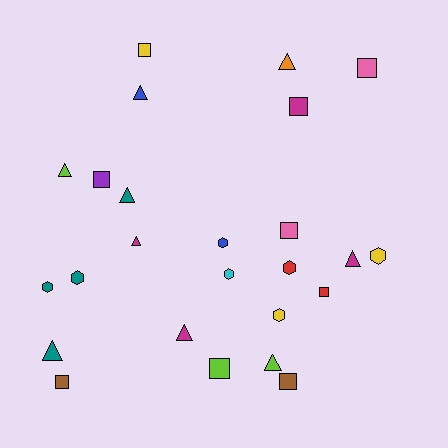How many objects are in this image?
There are 25 objects.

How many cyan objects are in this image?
There is 1 cyan object.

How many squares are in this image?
There are 9 squares.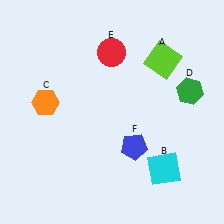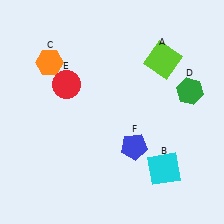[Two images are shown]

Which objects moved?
The objects that moved are: the orange hexagon (C), the red circle (E).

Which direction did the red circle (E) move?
The red circle (E) moved left.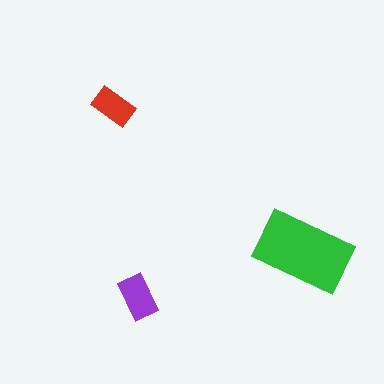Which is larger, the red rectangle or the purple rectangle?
The purple one.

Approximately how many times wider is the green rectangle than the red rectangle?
About 2.5 times wider.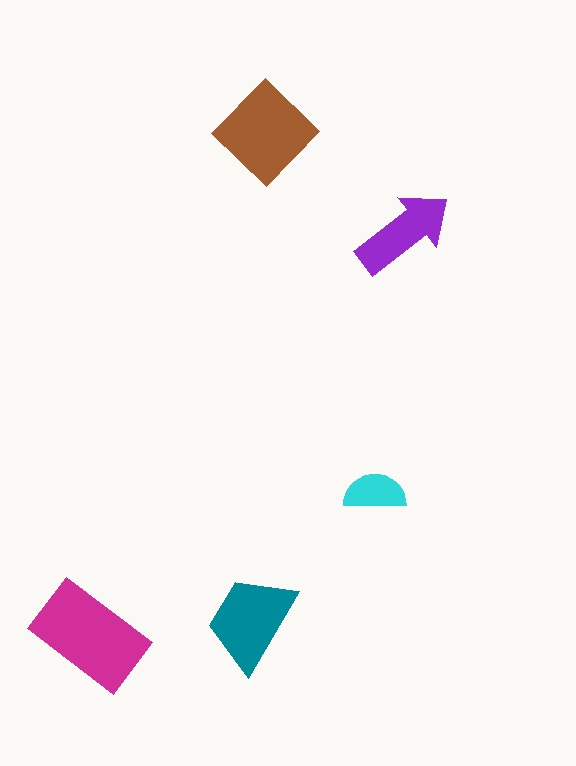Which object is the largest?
The magenta rectangle.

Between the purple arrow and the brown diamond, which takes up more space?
The brown diamond.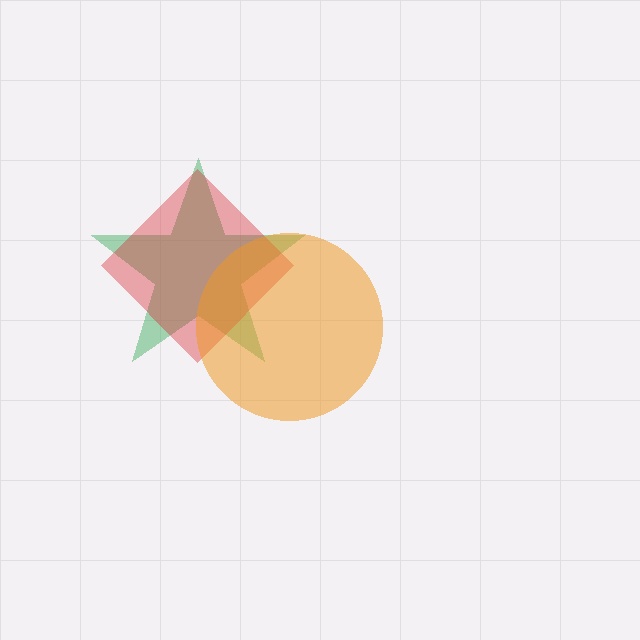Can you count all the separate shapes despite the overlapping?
Yes, there are 3 separate shapes.